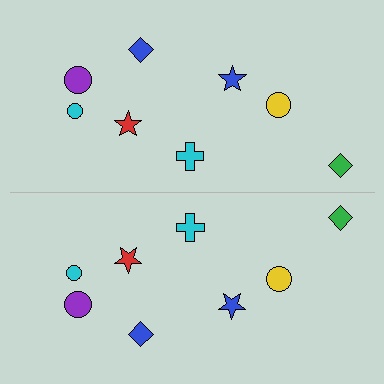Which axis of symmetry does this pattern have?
The pattern has a horizontal axis of symmetry running through the center of the image.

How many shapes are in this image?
There are 16 shapes in this image.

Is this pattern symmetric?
Yes, this pattern has bilateral (reflection) symmetry.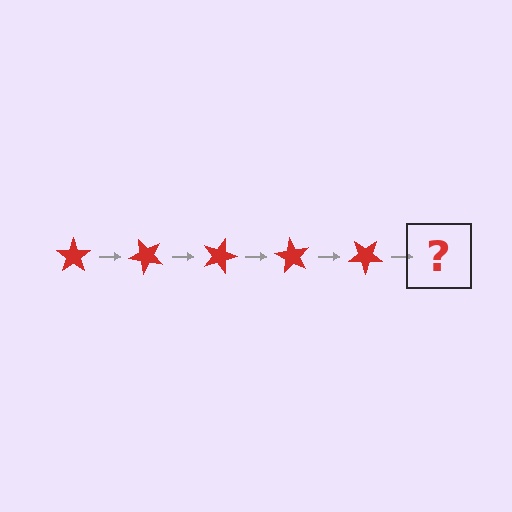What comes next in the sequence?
The next element should be a red star rotated 225 degrees.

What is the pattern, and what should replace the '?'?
The pattern is that the star rotates 45 degrees each step. The '?' should be a red star rotated 225 degrees.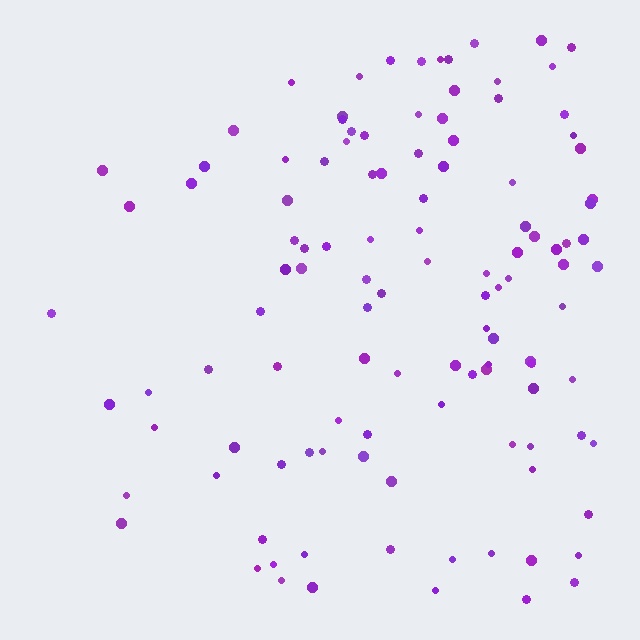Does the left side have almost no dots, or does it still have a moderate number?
Still a moderate number, just noticeably fewer than the right.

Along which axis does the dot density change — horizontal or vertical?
Horizontal.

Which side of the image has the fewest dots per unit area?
The left.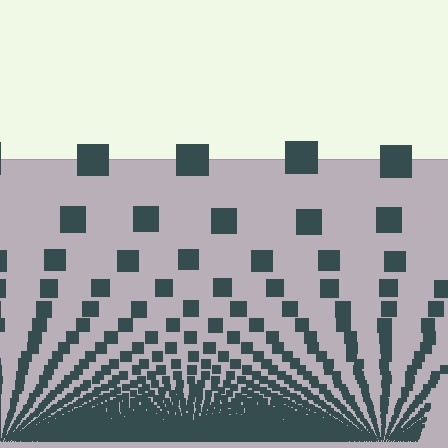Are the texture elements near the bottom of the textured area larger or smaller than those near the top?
Smaller. The gradient is inverted — elements near the bottom are smaller and denser.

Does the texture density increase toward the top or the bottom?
Density increases toward the bottom.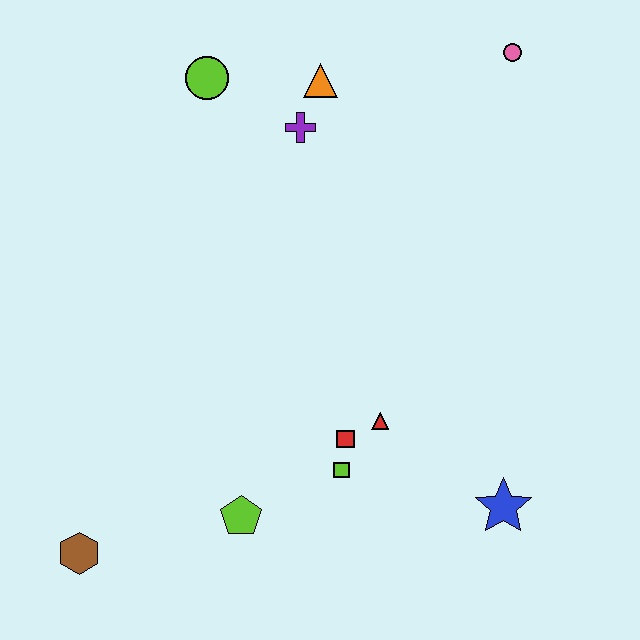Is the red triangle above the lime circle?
No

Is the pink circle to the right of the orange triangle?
Yes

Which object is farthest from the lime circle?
The blue star is farthest from the lime circle.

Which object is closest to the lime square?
The red square is closest to the lime square.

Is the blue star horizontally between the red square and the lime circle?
No